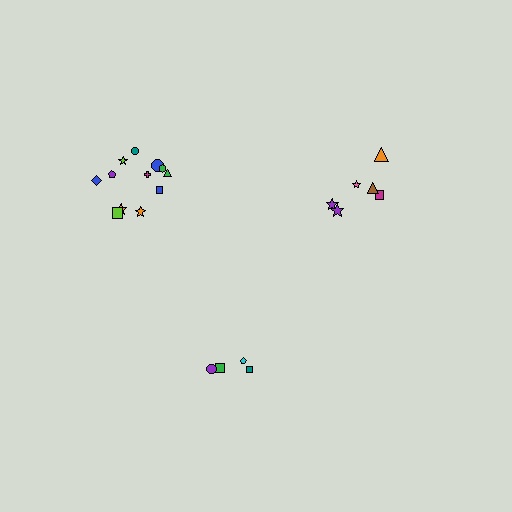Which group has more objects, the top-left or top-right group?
The top-left group.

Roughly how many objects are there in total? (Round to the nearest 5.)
Roughly 20 objects in total.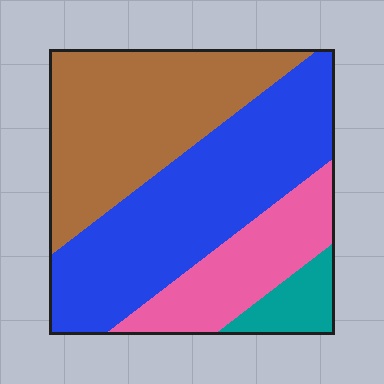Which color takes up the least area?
Teal, at roughly 5%.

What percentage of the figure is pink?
Pink covers about 20% of the figure.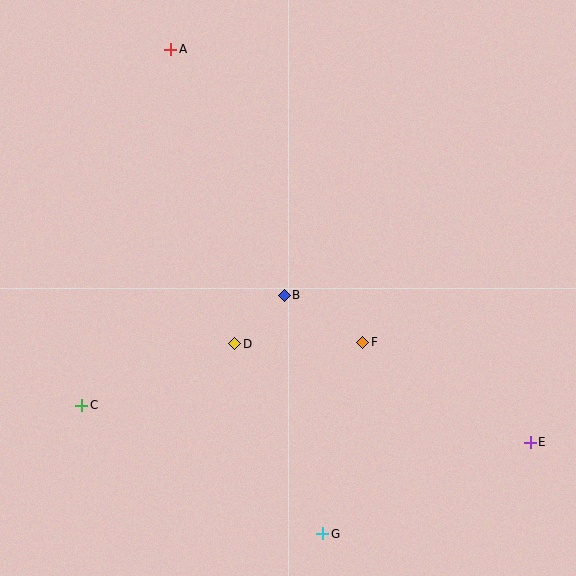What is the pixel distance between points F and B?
The distance between F and B is 91 pixels.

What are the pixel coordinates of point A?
Point A is at (171, 49).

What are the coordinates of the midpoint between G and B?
The midpoint between G and B is at (303, 415).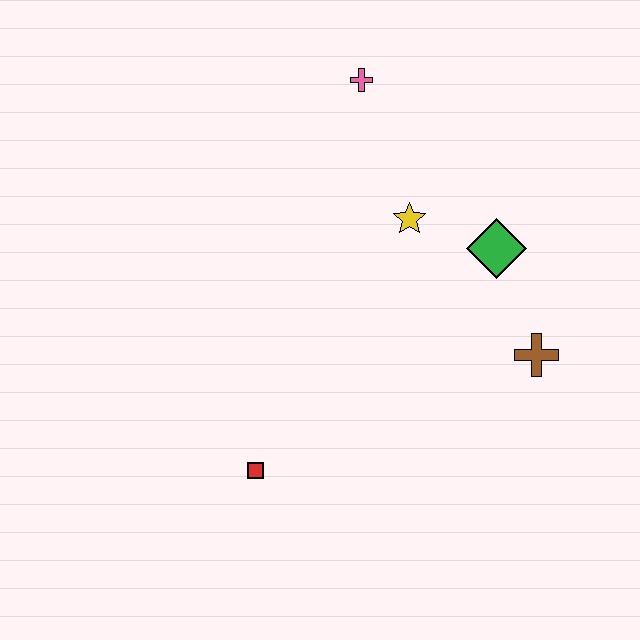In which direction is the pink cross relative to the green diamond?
The pink cross is above the green diamond.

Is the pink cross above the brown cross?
Yes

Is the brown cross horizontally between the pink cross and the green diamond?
No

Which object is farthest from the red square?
The pink cross is farthest from the red square.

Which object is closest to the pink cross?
The yellow star is closest to the pink cross.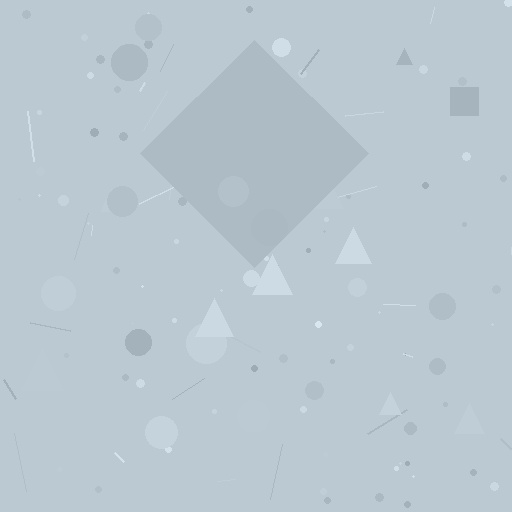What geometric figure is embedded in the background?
A diamond is embedded in the background.